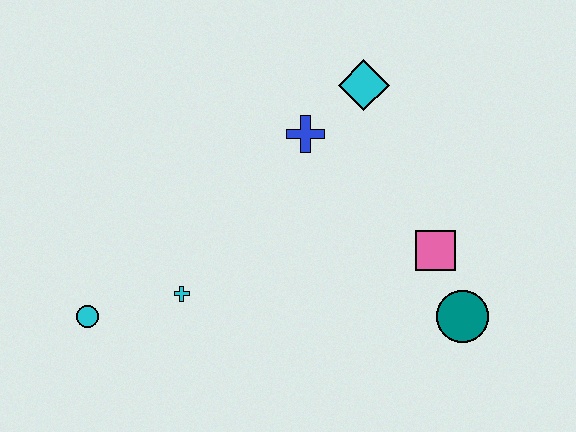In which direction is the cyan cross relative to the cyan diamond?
The cyan cross is below the cyan diamond.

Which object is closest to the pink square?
The teal circle is closest to the pink square.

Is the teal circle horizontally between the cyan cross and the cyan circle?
No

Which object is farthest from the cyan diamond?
The cyan circle is farthest from the cyan diamond.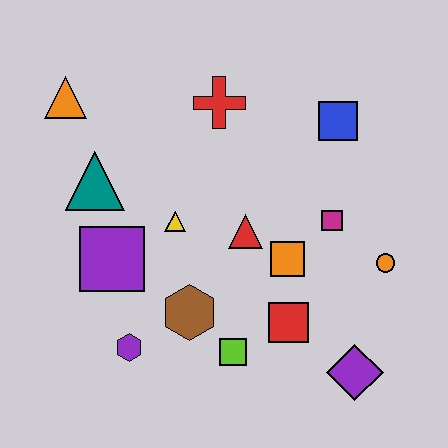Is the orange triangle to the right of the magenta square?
No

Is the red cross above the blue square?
Yes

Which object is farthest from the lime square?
The orange triangle is farthest from the lime square.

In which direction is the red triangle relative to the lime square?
The red triangle is above the lime square.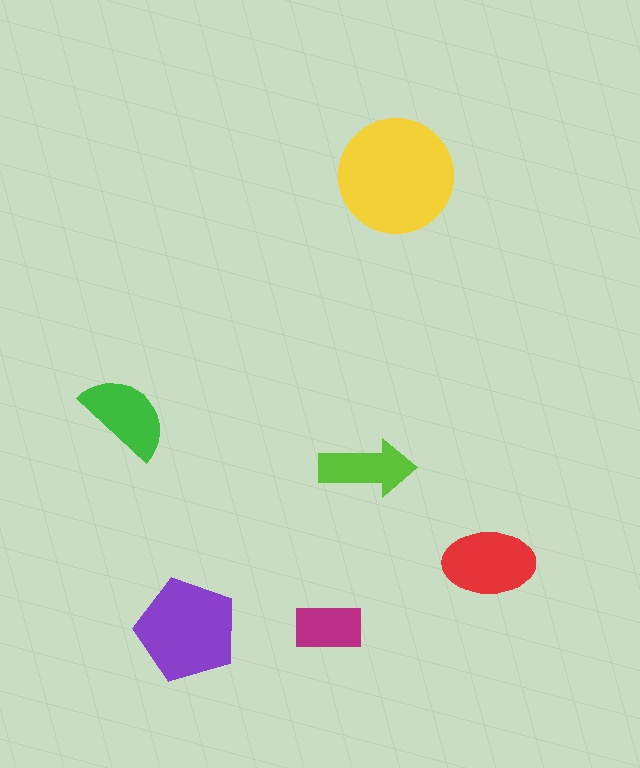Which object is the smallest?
The magenta rectangle.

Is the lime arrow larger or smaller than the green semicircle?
Smaller.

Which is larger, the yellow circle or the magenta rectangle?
The yellow circle.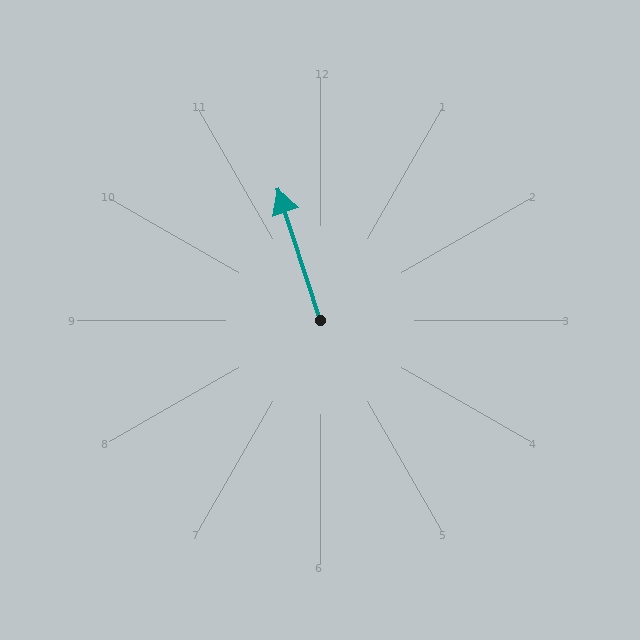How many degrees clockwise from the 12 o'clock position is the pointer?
Approximately 342 degrees.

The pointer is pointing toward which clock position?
Roughly 11 o'clock.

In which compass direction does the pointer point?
North.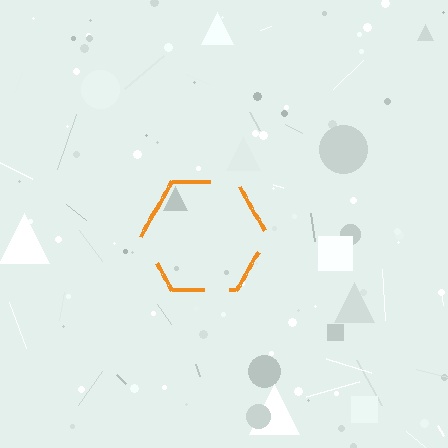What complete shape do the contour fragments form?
The contour fragments form a hexagon.